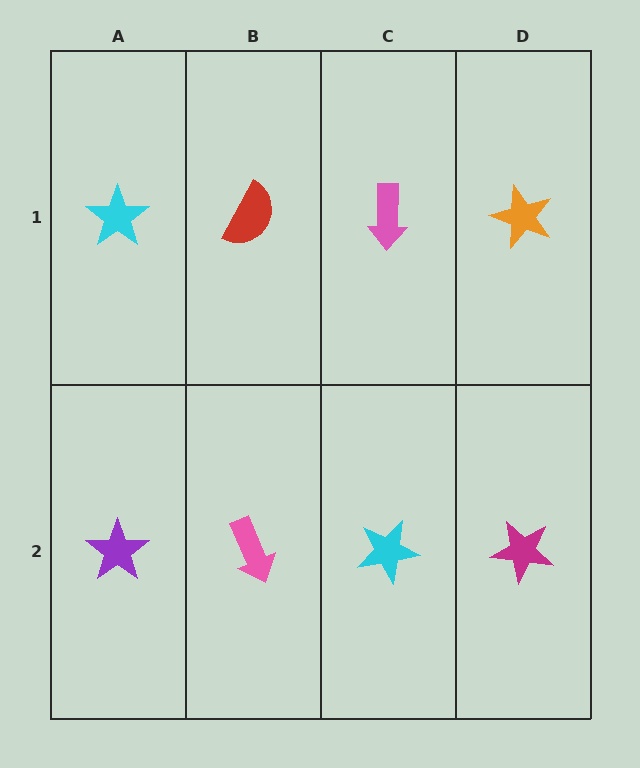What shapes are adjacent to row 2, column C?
A pink arrow (row 1, column C), a pink arrow (row 2, column B), a magenta star (row 2, column D).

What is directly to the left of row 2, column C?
A pink arrow.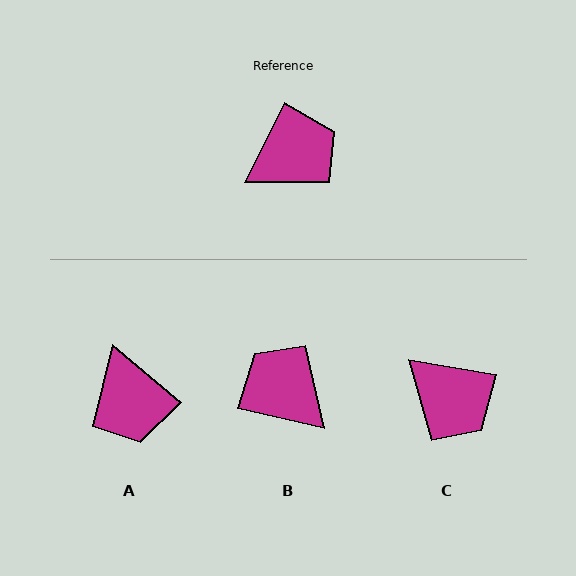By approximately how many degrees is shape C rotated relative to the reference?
Approximately 73 degrees clockwise.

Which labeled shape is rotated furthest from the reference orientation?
B, about 104 degrees away.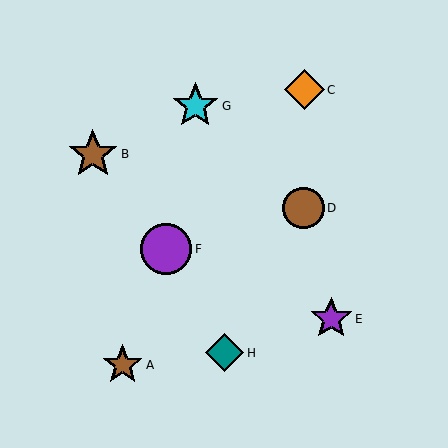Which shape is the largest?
The purple circle (labeled F) is the largest.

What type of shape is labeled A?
Shape A is a brown star.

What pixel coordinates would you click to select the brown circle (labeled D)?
Click at (303, 208) to select the brown circle D.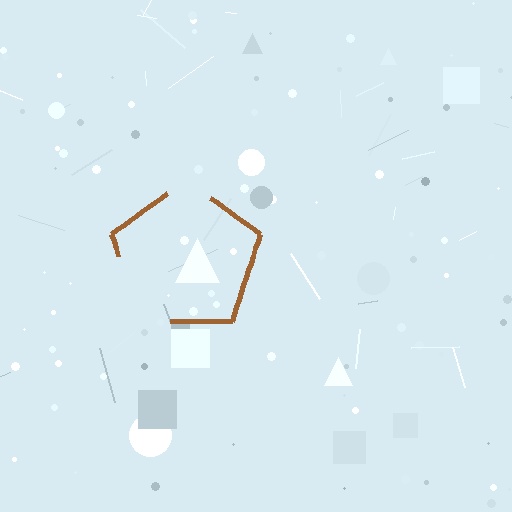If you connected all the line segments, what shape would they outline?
They would outline a pentagon.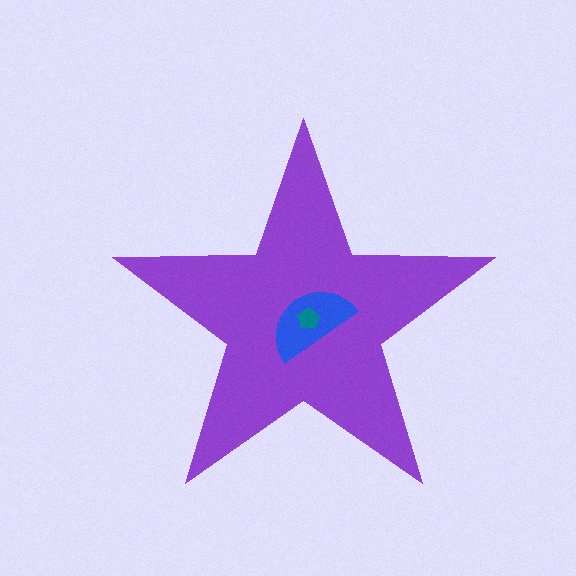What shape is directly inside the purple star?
The blue semicircle.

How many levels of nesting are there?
3.